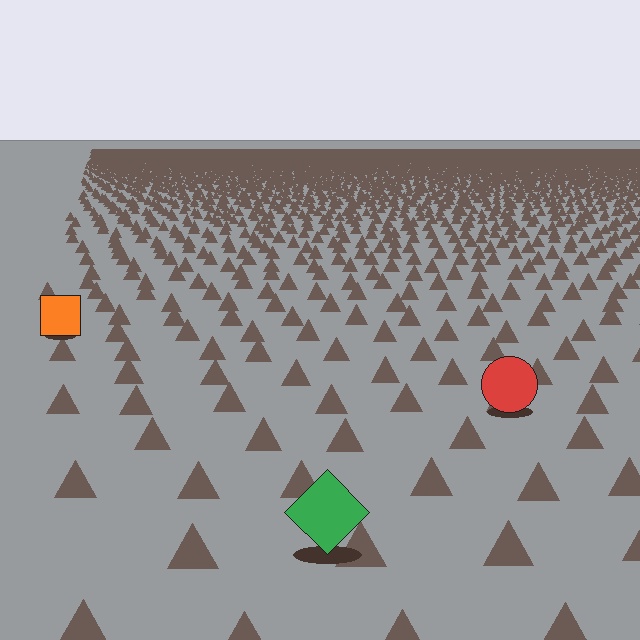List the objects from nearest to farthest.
From nearest to farthest: the green diamond, the red circle, the orange square.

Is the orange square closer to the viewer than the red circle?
No. The red circle is closer — you can tell from the texture gradient: the ground texture is coarser near it.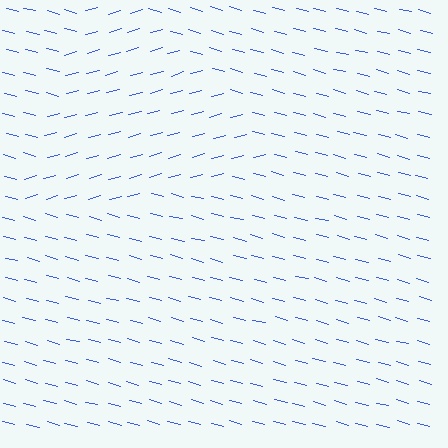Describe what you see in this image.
The image is filled with small blue line segments. A triangle region in the image has lines oriented differently from the surrounding lines, creating a visible texture boundary.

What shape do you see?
I see a triangle.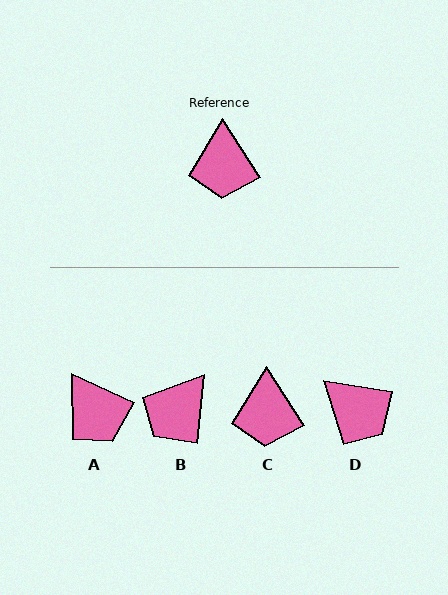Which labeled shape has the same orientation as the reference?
C.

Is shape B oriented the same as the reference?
No, it is off by about 38 degrees.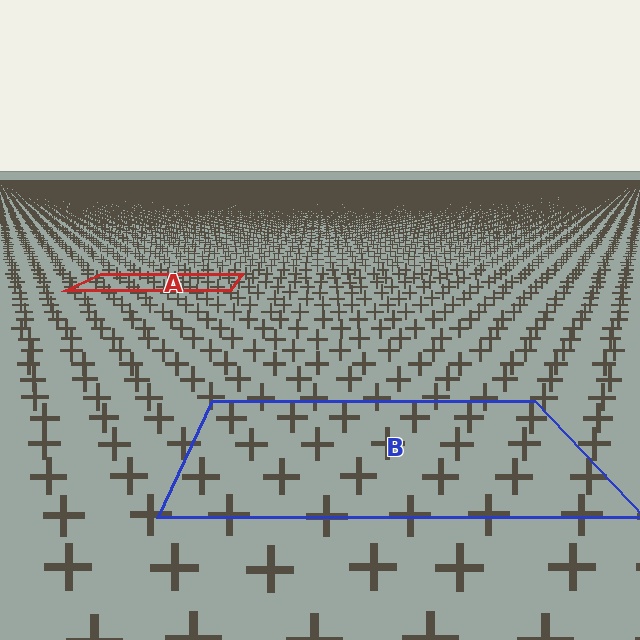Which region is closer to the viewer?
Region B is closer. The texture elements there are larger and more spread out.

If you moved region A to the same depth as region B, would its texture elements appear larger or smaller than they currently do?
They would appear larger. At a closer depth, the same texture elements are projected at a bigger on-screen size.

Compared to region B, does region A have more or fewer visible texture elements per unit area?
Region A has more texture elements per unit area — they are packed more densely because it is farther away.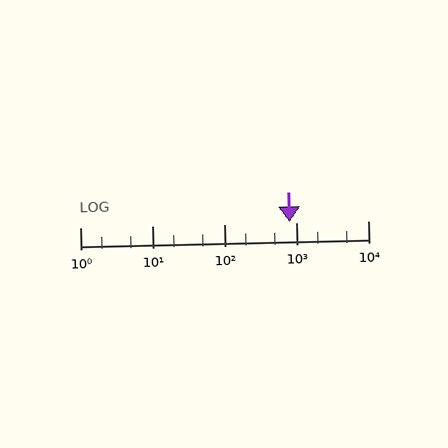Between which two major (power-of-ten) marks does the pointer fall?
The pointer is between 100 and 1000.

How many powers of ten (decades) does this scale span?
The scale spans 4 decades, from 1 to 10000.